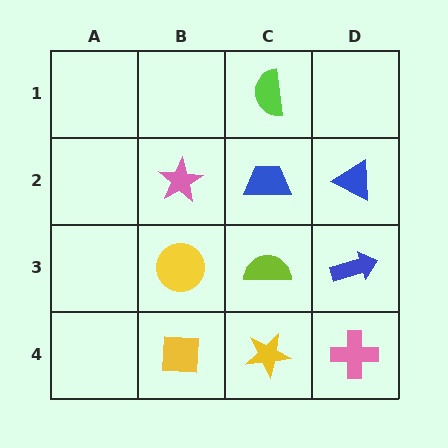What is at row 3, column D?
A blue arrow.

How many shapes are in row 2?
3 shapes.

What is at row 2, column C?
A blue trapezoid.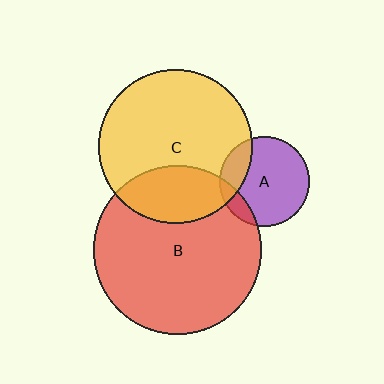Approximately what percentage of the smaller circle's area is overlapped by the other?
Approximately 15%.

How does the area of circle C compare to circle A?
Approximately 2.9 times.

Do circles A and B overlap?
Yes.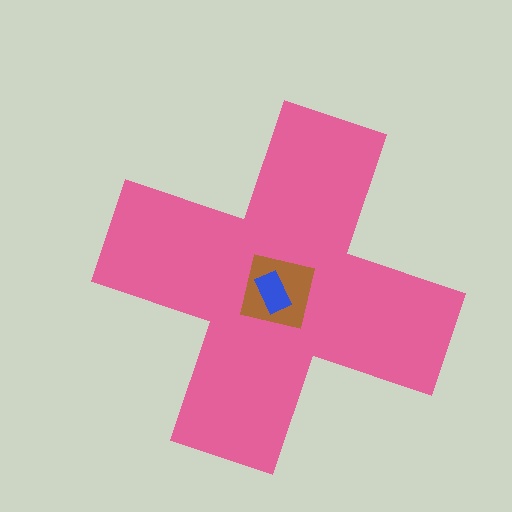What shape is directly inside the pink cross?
The brown square.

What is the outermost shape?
The pink cross.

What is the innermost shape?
The blue rectangle.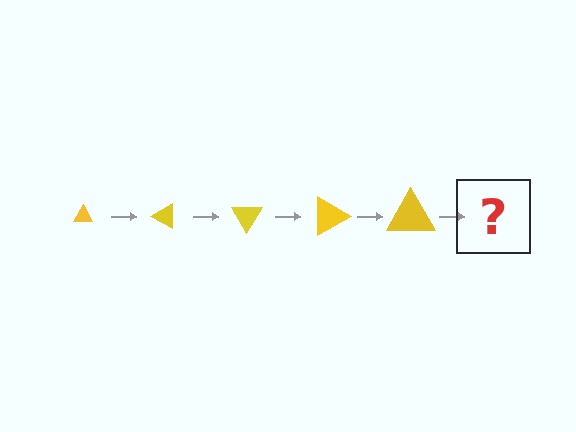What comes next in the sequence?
The next element should be a triangle, larger than the previous one and rotated 150 degrees from the start.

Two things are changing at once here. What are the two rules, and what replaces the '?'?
The two rules are that the triangle grows larger each step and it rotates 30 degrees each step. The '?' should be a triangle, larger than the previous one and rotated 150 degrees from the start.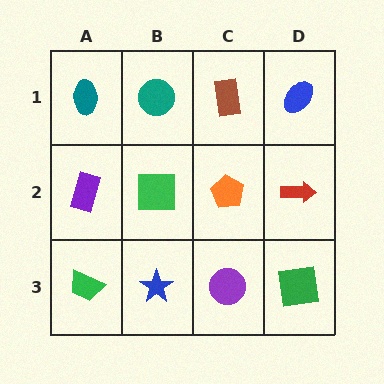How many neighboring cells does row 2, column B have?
4.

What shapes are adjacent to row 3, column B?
A green square (row 2, column B), a green trapezoid (row 3, column A), a purple circle (row 3, column C).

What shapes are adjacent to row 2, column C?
A brown rectangle (row 1, column C), a purple circle (row 3, column C), a green square (row 2, column B), a red arrow (row 2, column D).